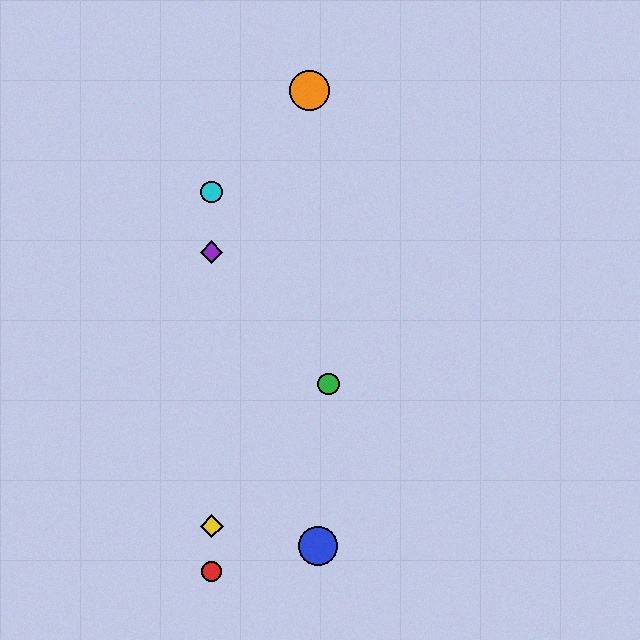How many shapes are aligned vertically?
4 shapes (the red circle, the yellow diamond, the purple diamond, the cyan circle) are aligned vertically.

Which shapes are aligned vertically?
The red circle, the yellow diamond, the purple diamond, the cyan circle are aligned vertically.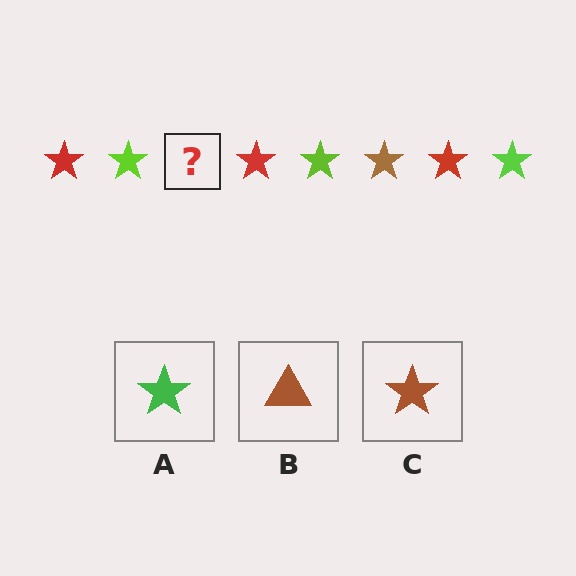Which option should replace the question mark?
Option C.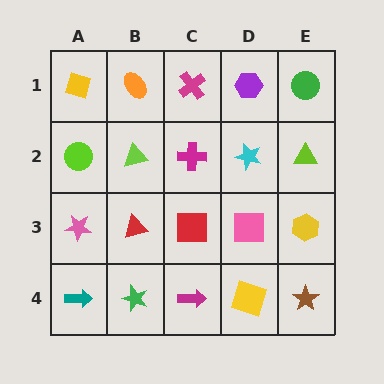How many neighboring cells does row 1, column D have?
3.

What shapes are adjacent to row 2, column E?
A green circle (row 1, column E), a yellow hexagon (row 3, column E), a cyan star (row 2, column D).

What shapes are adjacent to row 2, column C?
A magenta cross (row 1, column C), a red square (row 3, column C), a lime triangle (row 2, column B), a cyan star (row 2, column D).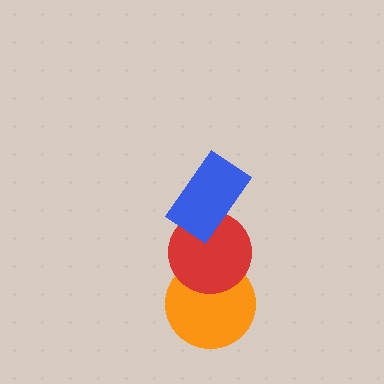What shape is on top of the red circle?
The blue rectangle is on top of the red circle.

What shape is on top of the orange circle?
The red circle is on top of the orange circle.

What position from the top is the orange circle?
The orange circle is 3rd from the top.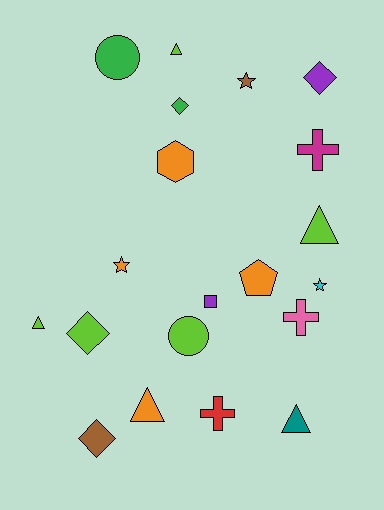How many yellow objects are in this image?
There are no yellow objects.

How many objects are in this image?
There are 20 objects.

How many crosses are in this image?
There are 3 crosses.